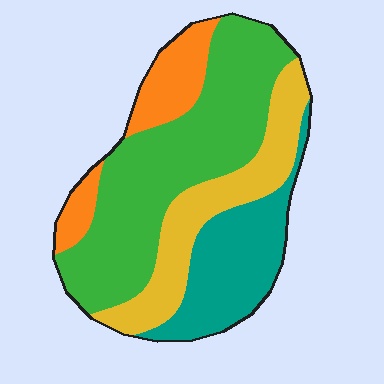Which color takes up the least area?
Orange, at roughly 15%.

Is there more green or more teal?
Green.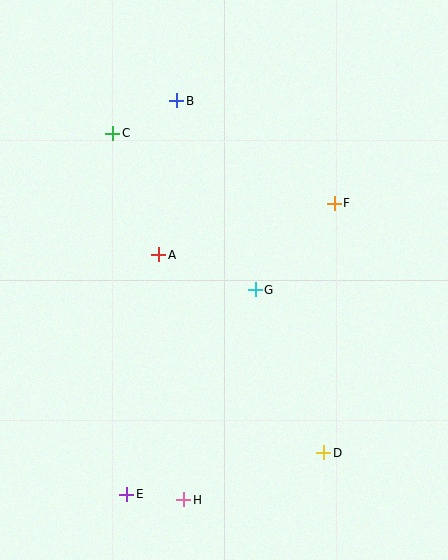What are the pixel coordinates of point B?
Point B is at (177, 101).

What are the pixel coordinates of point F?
Point F is at (334, 203).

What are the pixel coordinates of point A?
Point A is at (159, 255).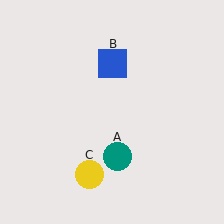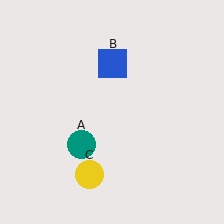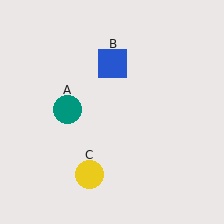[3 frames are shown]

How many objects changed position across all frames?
1 object changed position: teal circle (object A).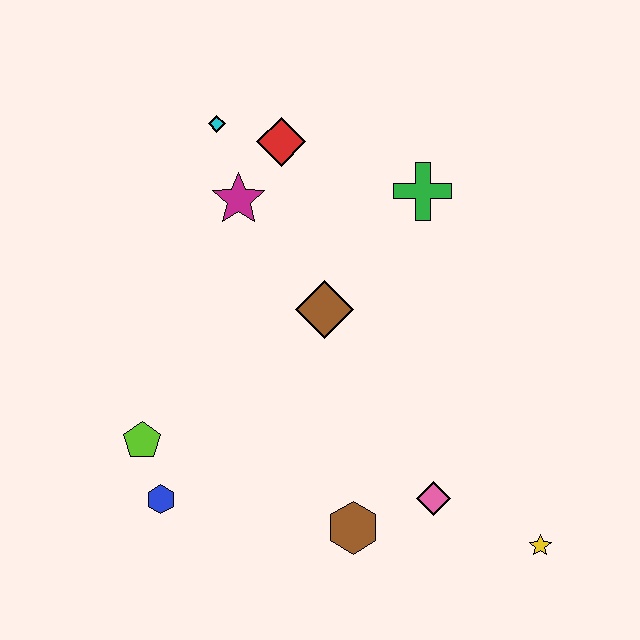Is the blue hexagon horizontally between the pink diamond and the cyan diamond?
No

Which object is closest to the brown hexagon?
The pink diamond is closest to the brown hexagon.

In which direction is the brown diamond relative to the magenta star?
The brown diamond is below the magenta star.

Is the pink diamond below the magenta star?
Yes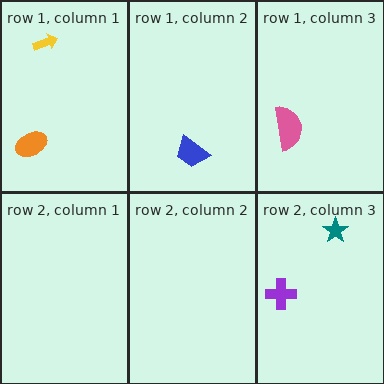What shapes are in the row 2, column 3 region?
The purple cross, the teal star.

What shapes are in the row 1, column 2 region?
The blue trapezoid.